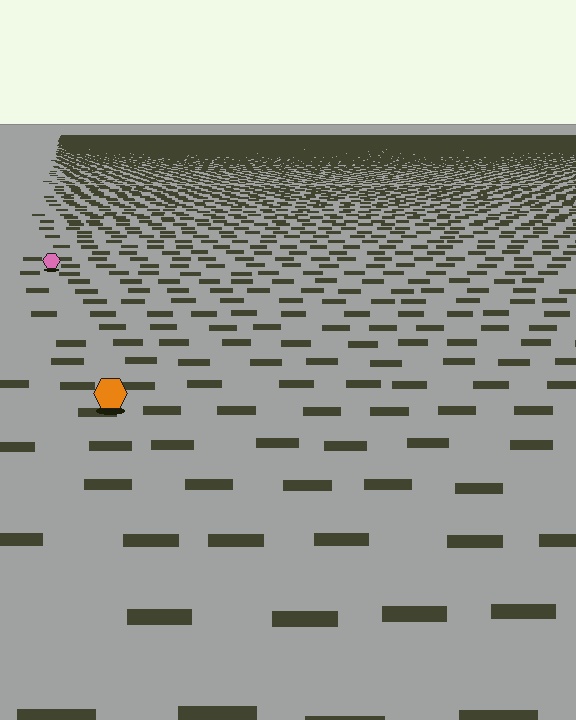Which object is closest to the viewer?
The orange hexagon is closest. The texture marks near it are larger and more spread out.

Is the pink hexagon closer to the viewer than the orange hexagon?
No. The orange hexagon is closer — you can tell from the texture gradient: the ground texture is coarser near it.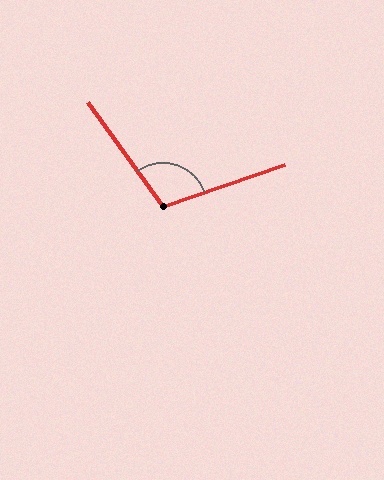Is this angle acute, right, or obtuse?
It is obtuse.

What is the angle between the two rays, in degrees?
Approximately 107 degrees.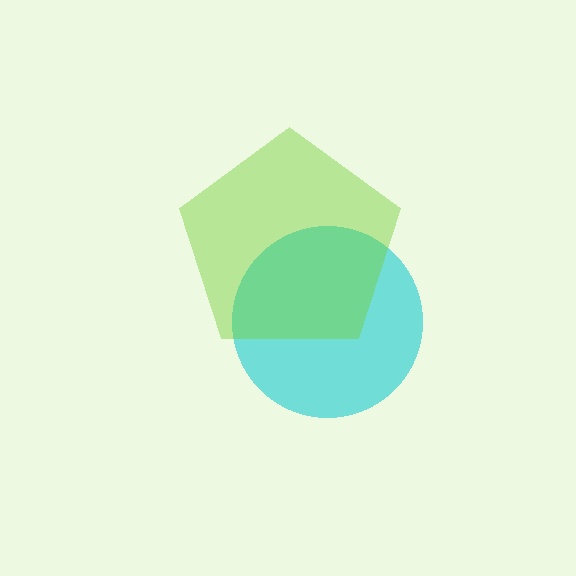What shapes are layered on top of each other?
The layered shapes are: a cyan circle, a lime pentagon.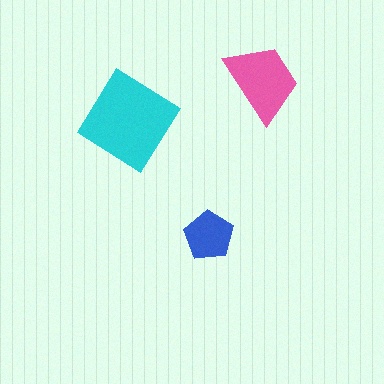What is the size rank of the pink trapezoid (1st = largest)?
2nd.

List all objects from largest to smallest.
The cyan diamond, the pink trapezoid, the blue pentagon.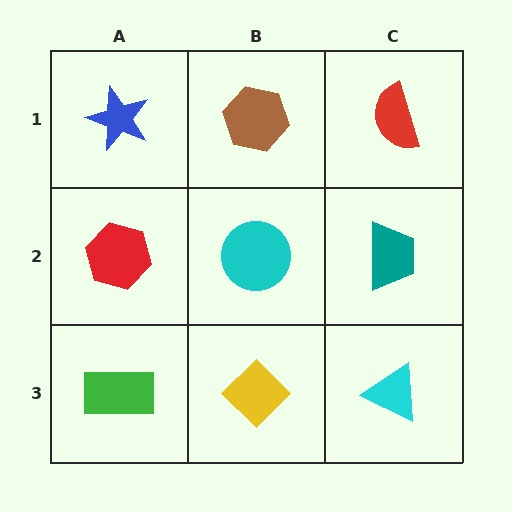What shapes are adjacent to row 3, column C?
A teal trapezoid (row 2, column C), a yellow diamond (row 3, column B).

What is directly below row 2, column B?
A yellow diamond.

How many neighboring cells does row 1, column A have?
2.